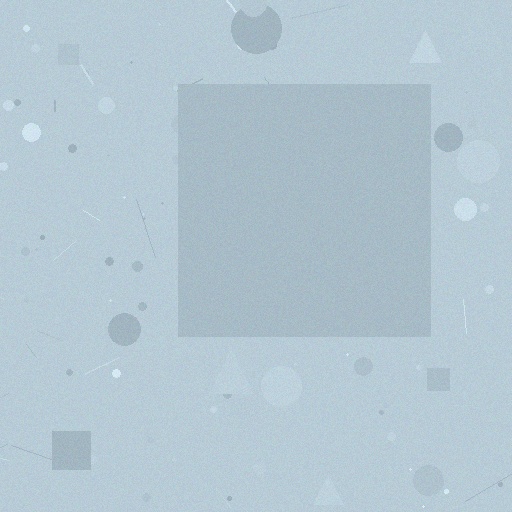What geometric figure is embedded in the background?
A square is embedded in the background.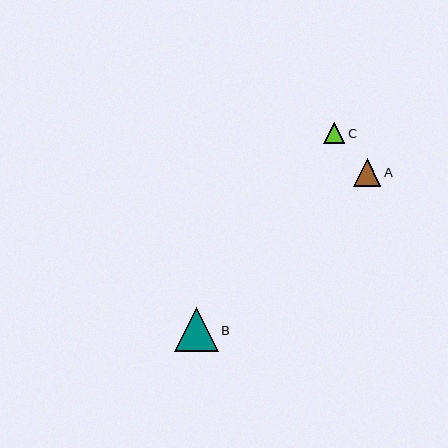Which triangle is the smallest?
Triangle C is the smallest with a size of approximately 21 pixels.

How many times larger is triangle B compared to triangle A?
Triangle B is approximately 1.6 times the size of triangle A.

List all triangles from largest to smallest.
From largest to smallest: B, A, C.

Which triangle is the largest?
Triangle B is the largest with a size of approximately 44 pixels.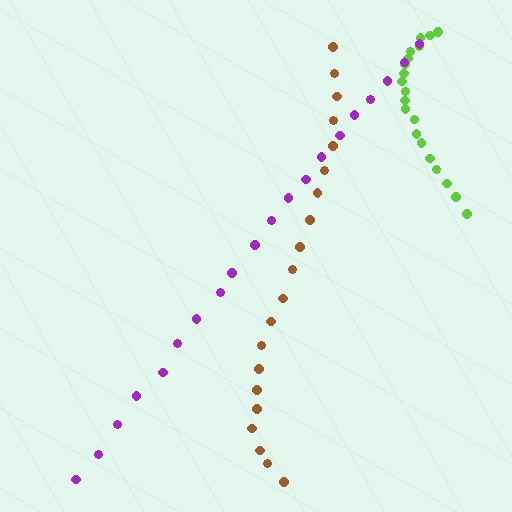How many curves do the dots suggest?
There are 3 distinct paths.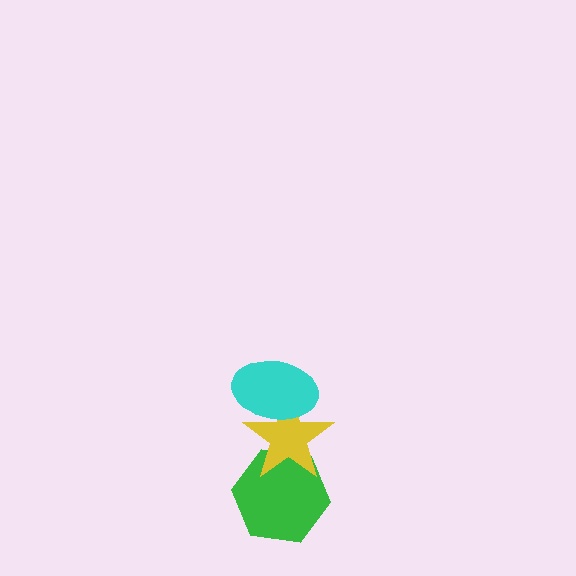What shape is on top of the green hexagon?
The yellow star is on top of the green hexagon.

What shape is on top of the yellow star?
The cyan ellipse is on top of the yellow star.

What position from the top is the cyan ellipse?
The cyan ellipse is 1st from the top.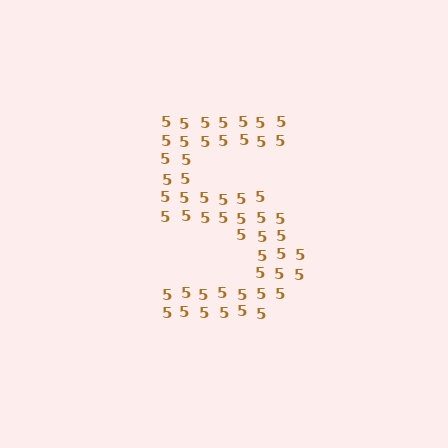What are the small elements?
The small elements are digit 5's.